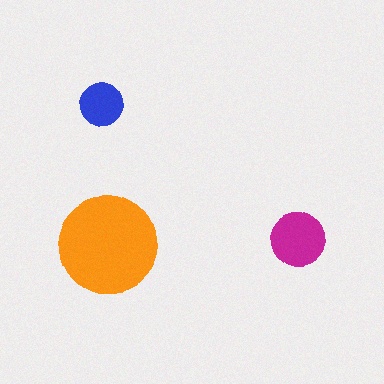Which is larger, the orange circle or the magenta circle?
The orange one.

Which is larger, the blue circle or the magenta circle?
The magenta one.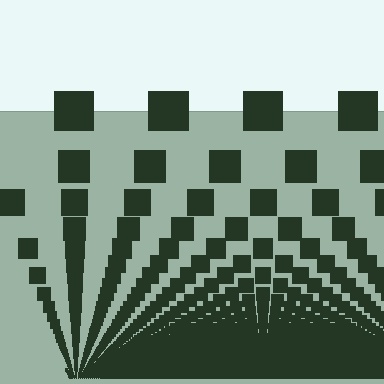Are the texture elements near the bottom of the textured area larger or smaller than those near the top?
Smaller. The gradient is inverted — elements near the bottom are smaller and denser.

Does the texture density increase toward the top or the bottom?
Density increases toward the bottom.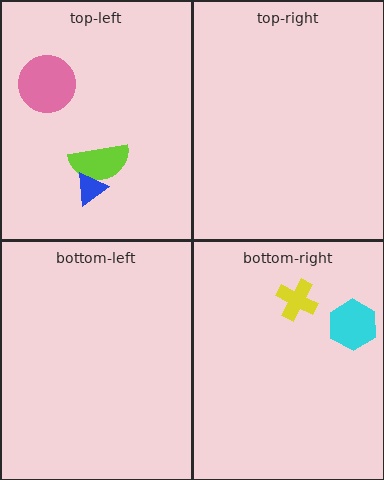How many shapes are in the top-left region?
3.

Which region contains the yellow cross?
The bottom-right region.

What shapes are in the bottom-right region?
The cyan hexagon, the yellow cross.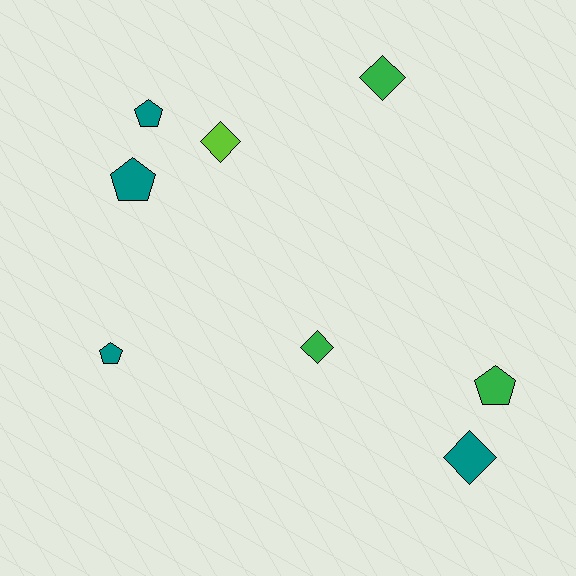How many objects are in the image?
There are 8 objects.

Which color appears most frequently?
Teal, with 4 objects.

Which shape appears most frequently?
Diamond, with 4 objects.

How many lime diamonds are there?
There is 1 lime diamond.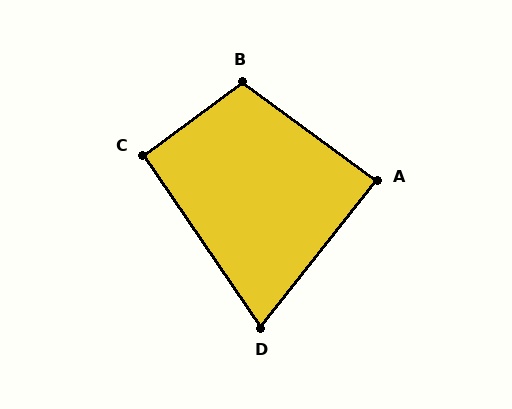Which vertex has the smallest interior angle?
D, at approximately 73 degrees.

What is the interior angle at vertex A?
Approximately 88 degrees (approximately right).